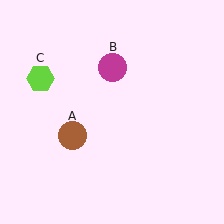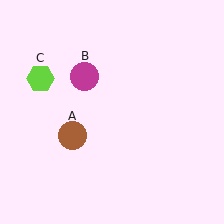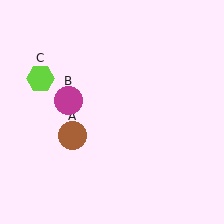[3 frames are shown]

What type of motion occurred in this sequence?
The magenta circle (object B) rotated counterclockwise around the center of the scene.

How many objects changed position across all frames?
1 object changed position: magenta circle (object B).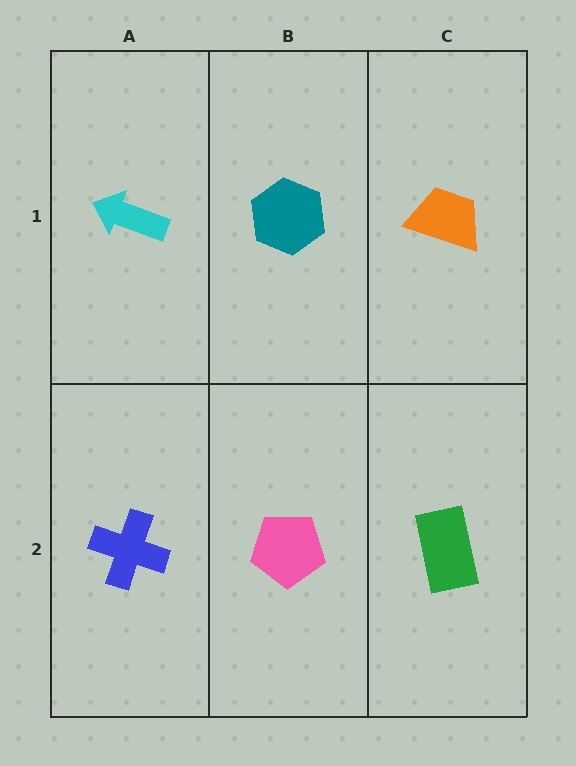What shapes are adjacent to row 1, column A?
A blue cross (row 2, column A), a teal hexagon (row 1, column B).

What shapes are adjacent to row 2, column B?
A teal hexagon (row 1, column B), a blue cross (row 2, column A), a green rectangle (row 2, column C).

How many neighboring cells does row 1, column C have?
2.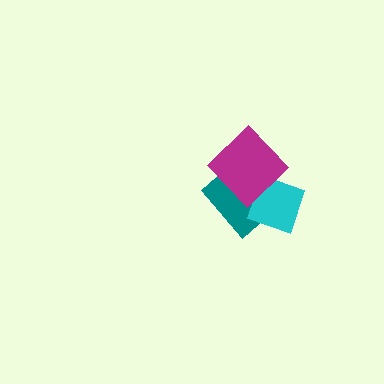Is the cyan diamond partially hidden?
Yes, it is partially covered by another shape.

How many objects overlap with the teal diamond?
2 objects overlap with the teal diamond.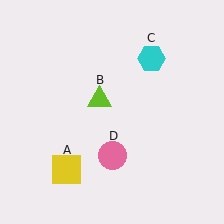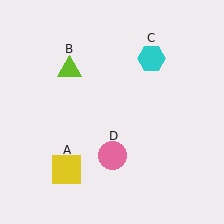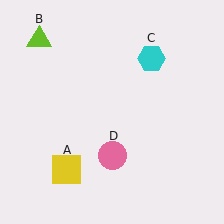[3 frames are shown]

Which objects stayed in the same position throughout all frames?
Yellow square (object A) and cyan hexagon (object C) and pink circle (object D) remained stationary.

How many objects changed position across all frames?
1 object changed position: lime triangle (object B).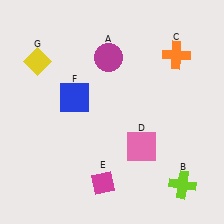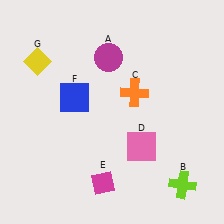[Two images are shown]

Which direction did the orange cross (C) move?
The orange cross (C) moved left.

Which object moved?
The orange cross (C) moved left.